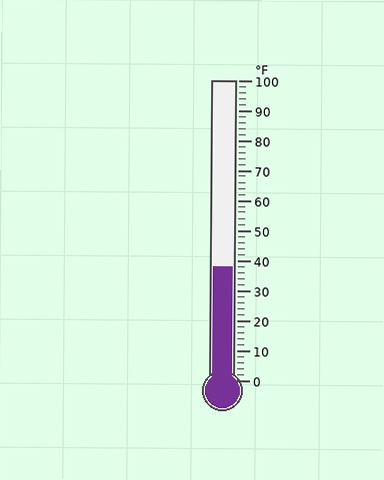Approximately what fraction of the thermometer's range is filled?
The thermometer is filled to approximately 40% of its range.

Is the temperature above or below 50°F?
The temperature is below 50°F.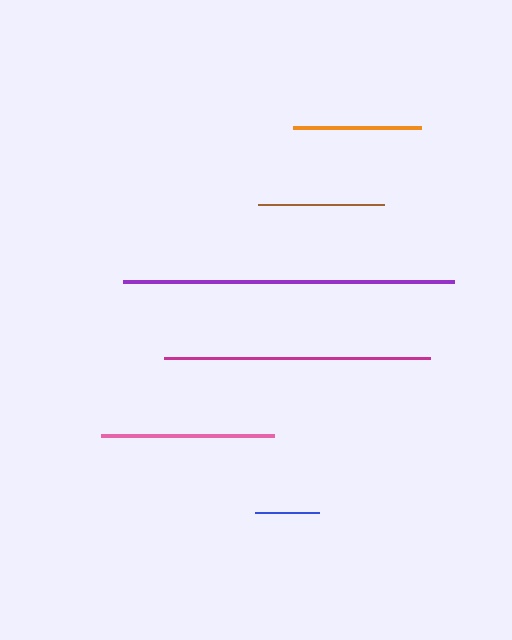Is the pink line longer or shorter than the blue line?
The pink line is longer than the blue line.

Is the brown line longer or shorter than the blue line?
The brown line is longer than the blue line.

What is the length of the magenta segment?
The magenta segment is approximately 266 pixels long.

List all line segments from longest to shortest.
From longest to shortest: purple, magenta, pink, orange, brown, blue.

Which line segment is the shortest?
The blue line is the shortest at approximately 64 pixels.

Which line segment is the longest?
The purple line is the longest at approximately 332 pixels.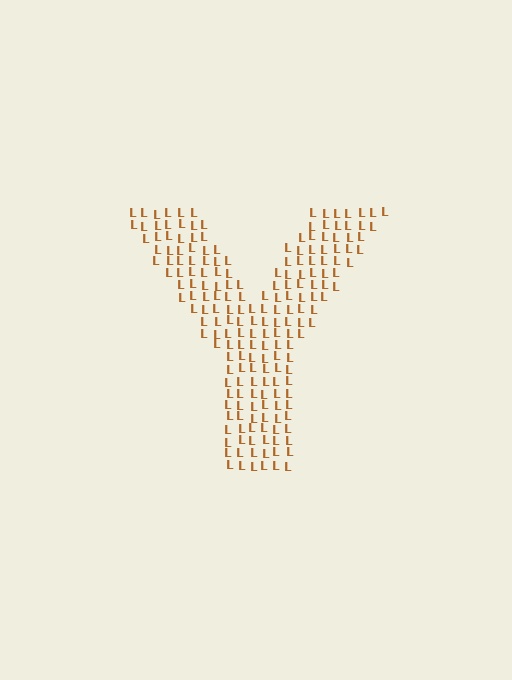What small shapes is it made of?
It is made of small letter L's.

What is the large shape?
The large shape is the letter Y.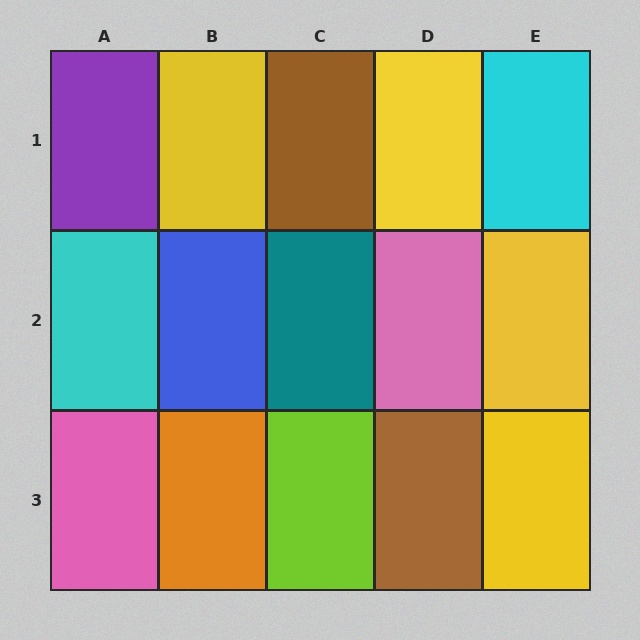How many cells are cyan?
2 cells are cyan.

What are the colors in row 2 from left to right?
Cyan, blue, teal, pink, yellow.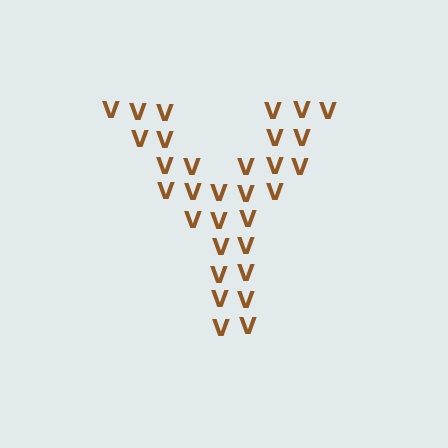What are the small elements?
The small elements are letter V's.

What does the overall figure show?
The overall figure shows the letter Y.